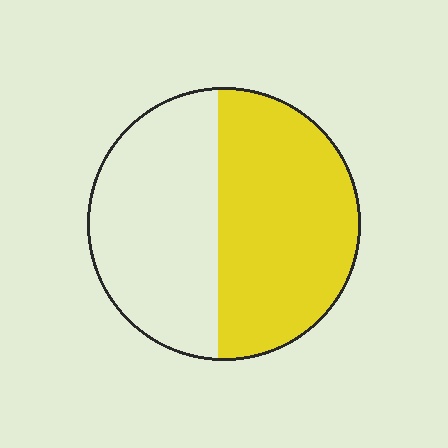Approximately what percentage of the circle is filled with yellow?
Approximately 55%.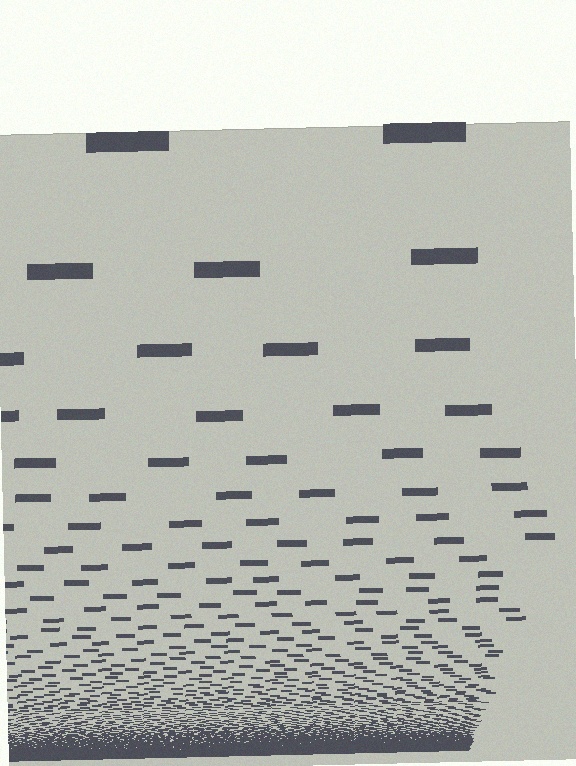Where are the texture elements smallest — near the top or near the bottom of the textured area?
Near the bottom.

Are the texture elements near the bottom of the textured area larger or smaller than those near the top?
Smaller. The gradient is inverted — elements near the bottom are smaller and denser.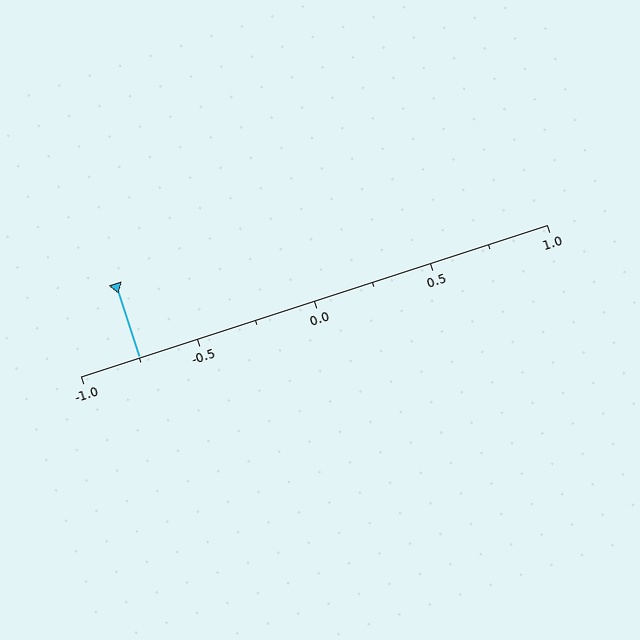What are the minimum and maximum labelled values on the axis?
The axis runs from -1.0 to 1.0.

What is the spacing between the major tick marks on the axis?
The major ticks are spaced 0.5 apart.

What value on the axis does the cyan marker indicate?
The marker indicates approximately -0.75.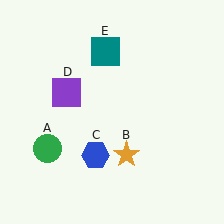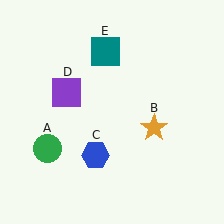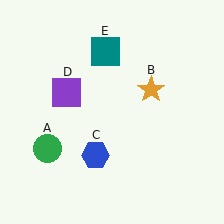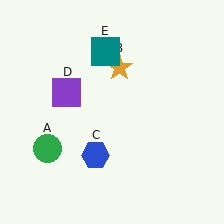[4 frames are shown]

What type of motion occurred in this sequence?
The orange star (object B) rotated counterclockwise around the center of the scene.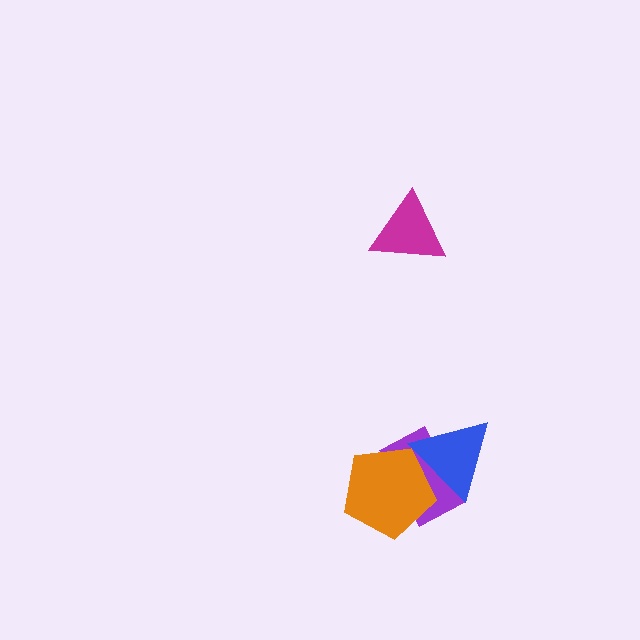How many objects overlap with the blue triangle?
2 objects overlap with the blue triangle.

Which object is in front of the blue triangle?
The orange pentagon is in front of the blue triangle.